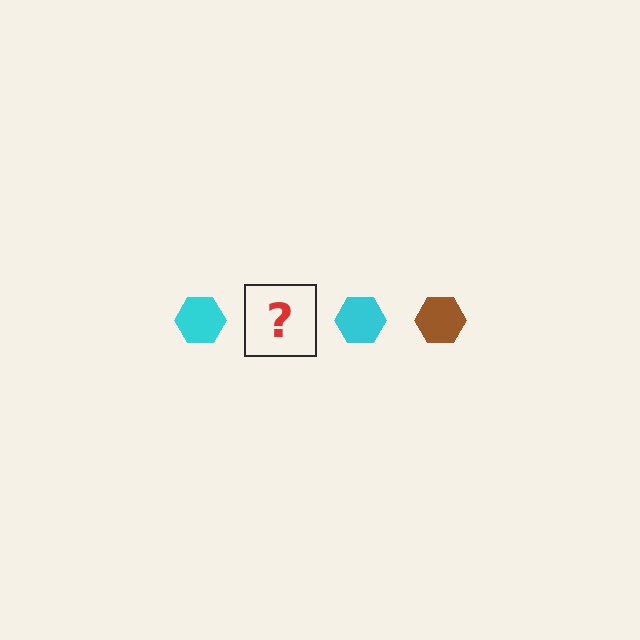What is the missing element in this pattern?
The missing element is a brown hexagon.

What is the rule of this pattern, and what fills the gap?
The rule is that the pattern cycles through cyan, brown hexagons. The gap should be filled with a brown hexagon.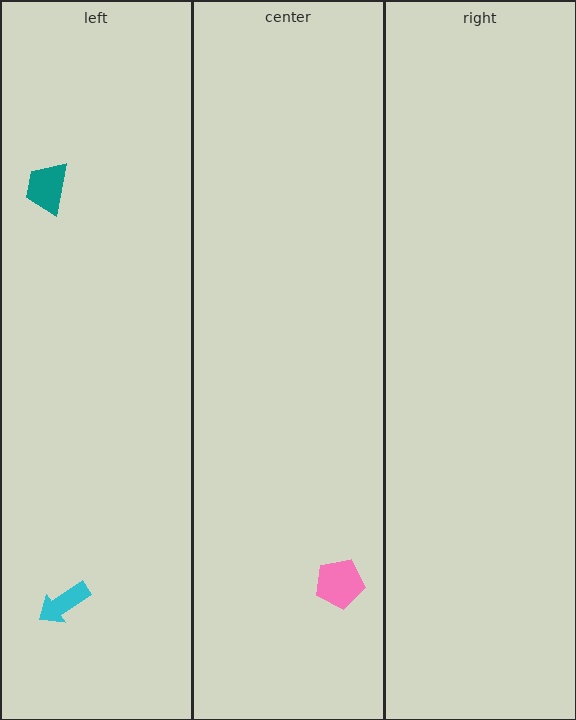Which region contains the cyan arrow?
The left region.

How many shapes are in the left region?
2.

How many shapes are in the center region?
1.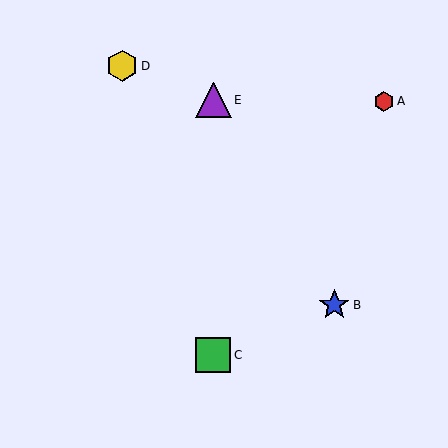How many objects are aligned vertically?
2 objects (C, E) are aligned vertically.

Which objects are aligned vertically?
Objects C, E are aligned vertically.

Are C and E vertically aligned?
Yes, both are at x≈213.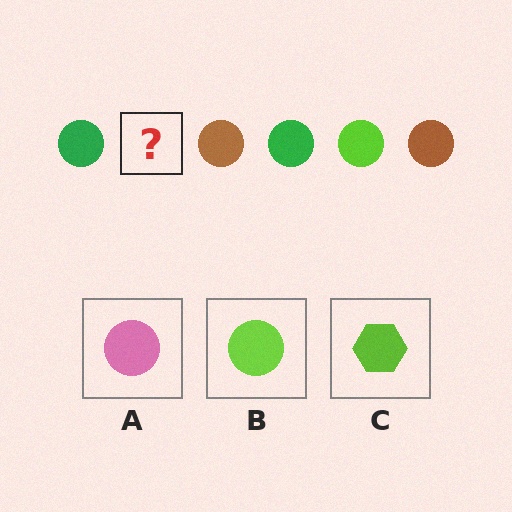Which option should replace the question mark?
Option B.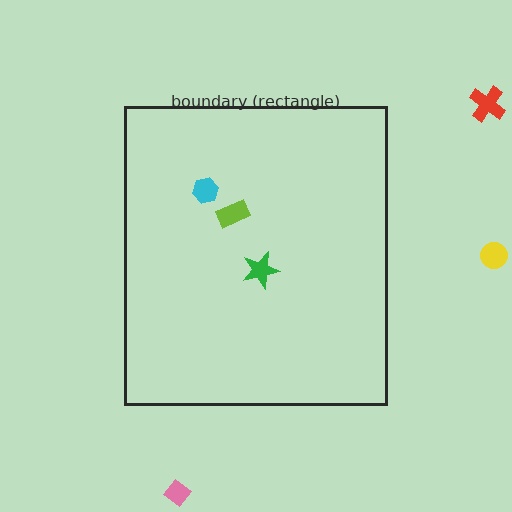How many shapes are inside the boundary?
3 inside, 3 outside.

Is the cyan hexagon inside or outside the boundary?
Inside.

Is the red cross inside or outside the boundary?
Outside.